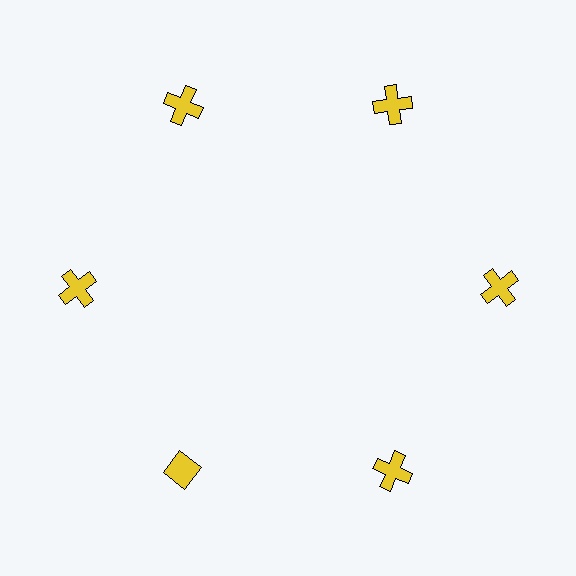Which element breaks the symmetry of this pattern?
The yellow diamond at roughly the 7 o'clock position breaks the symmetry. All other shapes are yellow crosses.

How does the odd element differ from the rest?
It has a different shape: diamond instead of cross.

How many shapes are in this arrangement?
There are 6 shapes arranged in a ring pattern.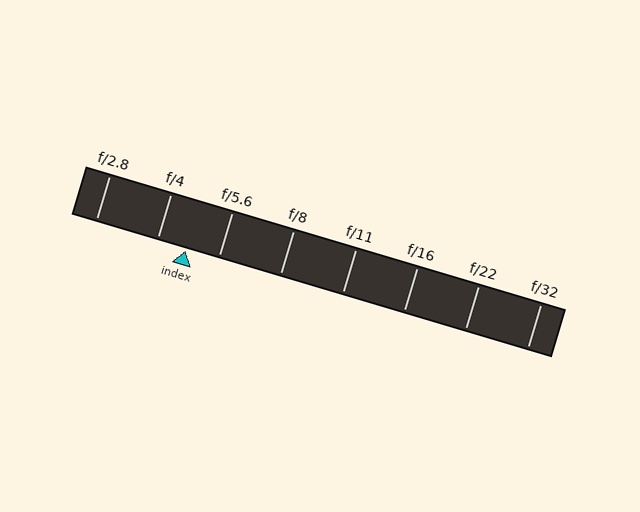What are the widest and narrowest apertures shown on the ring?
The widest aperture shown is f/2.8 and the narrowest is f/32.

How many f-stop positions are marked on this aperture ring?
There are 8 f-stop positions marked.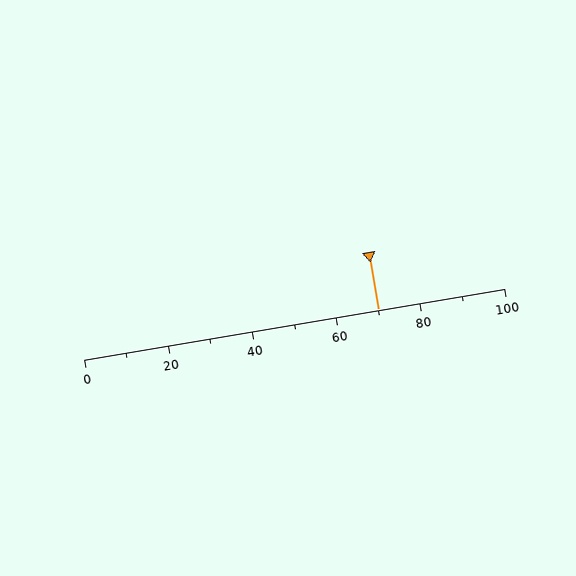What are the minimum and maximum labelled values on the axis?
The axis runs from 0 to 100.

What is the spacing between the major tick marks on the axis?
The major ticks are spaced 20 apart.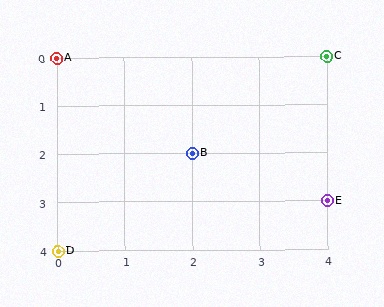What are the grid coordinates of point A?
Point A is at grid coordinates (0, 0).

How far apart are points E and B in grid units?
Points E and B are 2 columns and 1 row apart (about 2.2 grid units diagonally).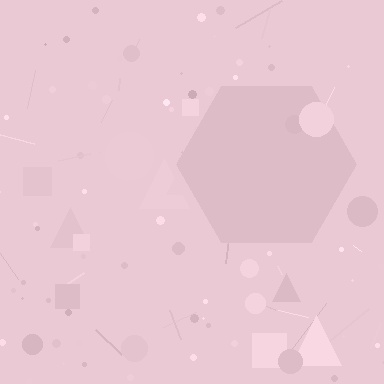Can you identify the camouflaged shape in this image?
The camouflaged shape is a hexagon.